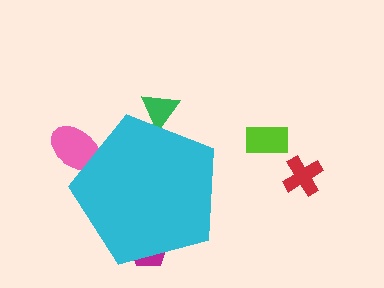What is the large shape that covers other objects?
A cyan pentagon.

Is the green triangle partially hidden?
Yes, the green triangle is partially hidden behind the cyan pentagon.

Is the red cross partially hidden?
No, the red cross is fully visible.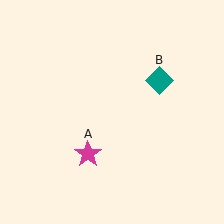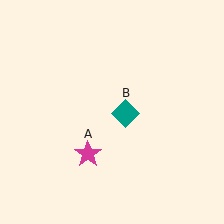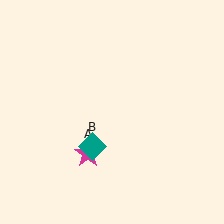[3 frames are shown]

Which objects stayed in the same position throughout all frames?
Magenta star (object A) remained stationary.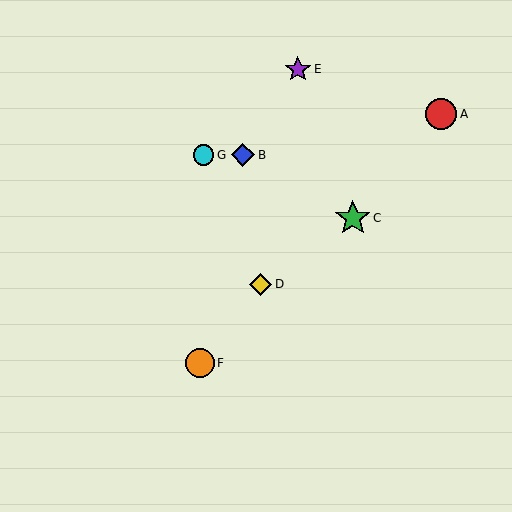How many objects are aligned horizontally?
2 objects (B, G) are aligned horizontally.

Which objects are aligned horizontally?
Objects B, G are aligned horizontally.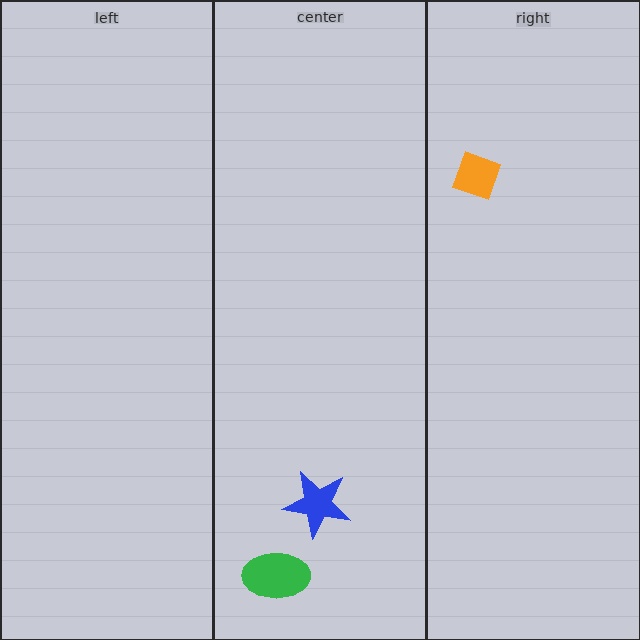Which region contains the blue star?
The center region.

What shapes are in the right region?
The orange diamond.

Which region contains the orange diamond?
The right region.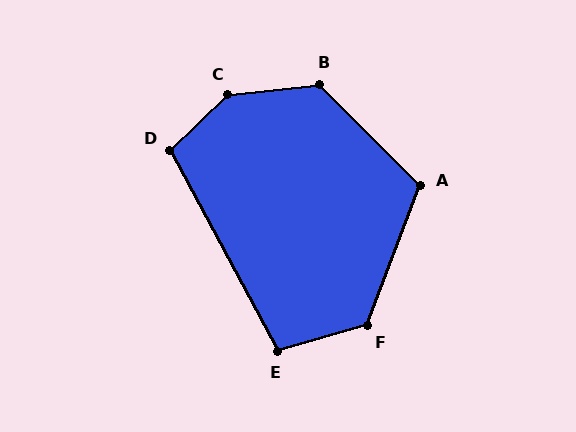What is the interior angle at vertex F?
Approximately 126 degrees (obtuse).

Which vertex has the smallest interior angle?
E, at approximately 102 degrees.